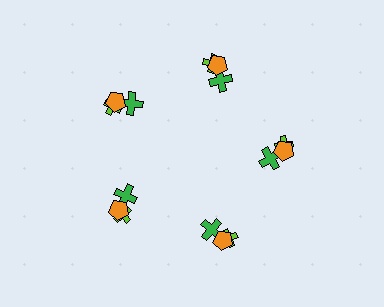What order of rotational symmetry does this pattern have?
This pattern has 5-fold rotational symmetry.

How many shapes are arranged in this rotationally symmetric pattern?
There are 15 shapes, arranged in 5 groups of 3.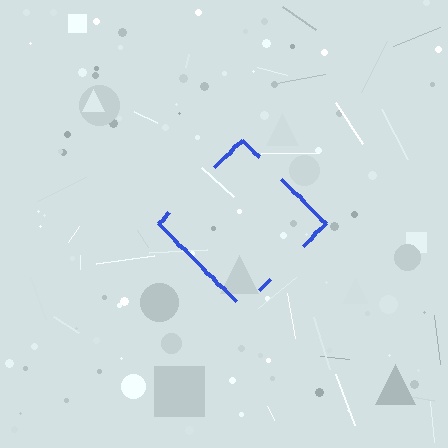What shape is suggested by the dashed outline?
The dashed outline suggests a diamond.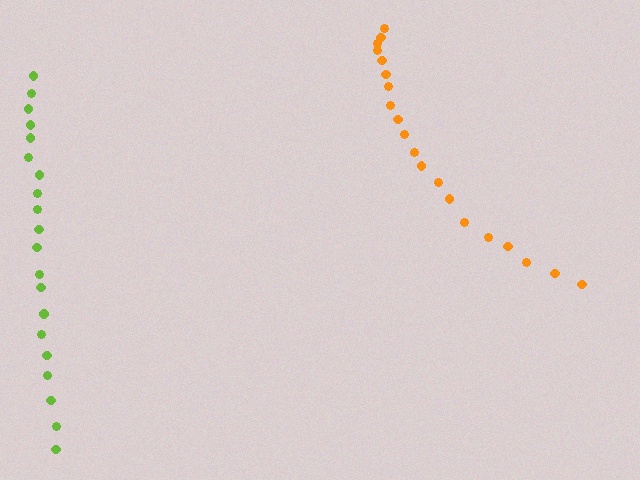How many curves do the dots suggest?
There are 2 distinct paths.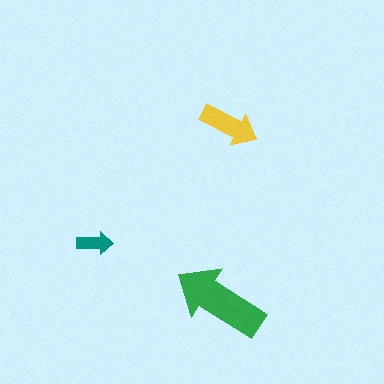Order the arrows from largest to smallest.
the green one, the yellow one, the teal one.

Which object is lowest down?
The green arrow is bottommost.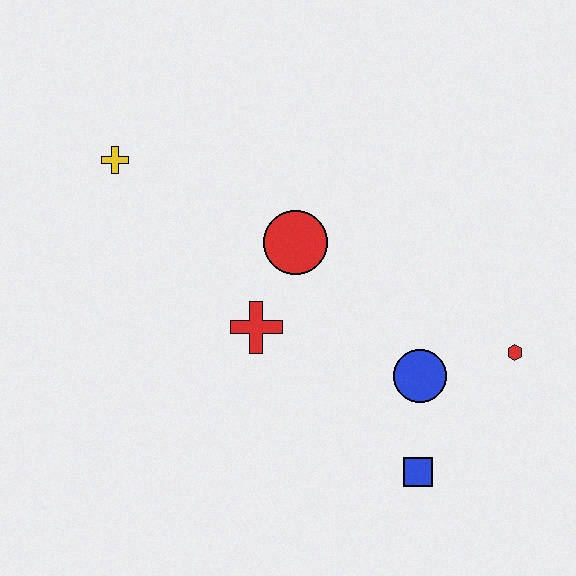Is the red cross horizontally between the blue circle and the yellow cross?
Yes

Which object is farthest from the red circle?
The blue square is farthest from the red circle.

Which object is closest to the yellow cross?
The red circle is closest to the yellow cross.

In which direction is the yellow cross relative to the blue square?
The yellow cross is above the blue square.